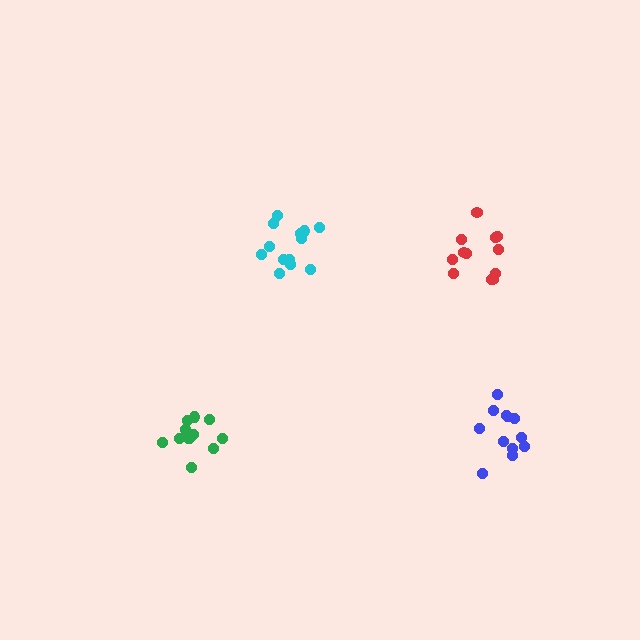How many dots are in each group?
Group 1: 12 dots, Group 2: 12 dots, Group 3: 12 dots, Group 4: 14 dots (50 total).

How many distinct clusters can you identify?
There are 4 distinct clusters.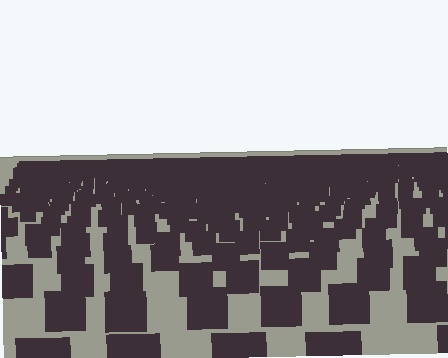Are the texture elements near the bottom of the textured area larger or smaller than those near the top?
Larger. Near the bottom, elements are closer to the viewer and appear at a bigger on-screen size.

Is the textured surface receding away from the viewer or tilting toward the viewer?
The surface is receding away from the viewer. Texture elements get smaller and denser toward the top.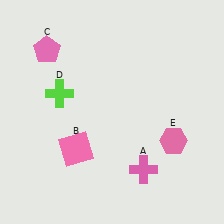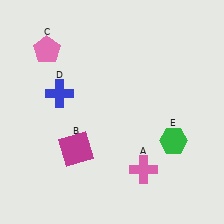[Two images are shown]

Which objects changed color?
B changed from pink to magenta. D changed from lime to blue. E changed from pink to green.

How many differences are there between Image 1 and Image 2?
There are 3 differences between the two images.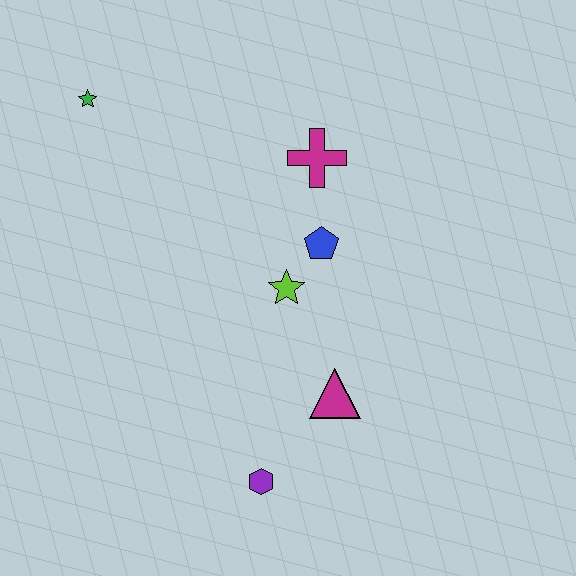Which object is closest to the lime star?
The blue pentagon is closest to the lime star.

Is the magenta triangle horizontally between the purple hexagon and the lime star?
No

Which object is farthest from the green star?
The purple hexagon is farthest from the green star.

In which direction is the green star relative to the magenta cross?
The green star is to the left of the magenta cross.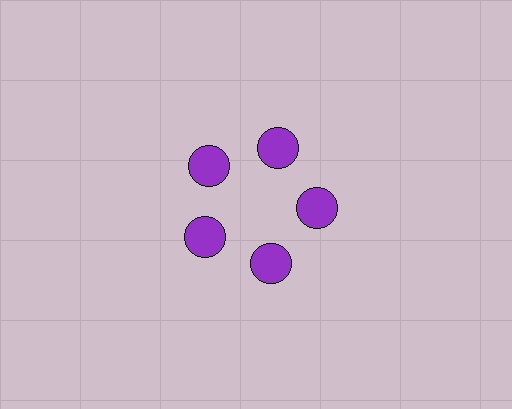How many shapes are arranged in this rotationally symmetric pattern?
There are 5 shapes, arranged in 5 groups of 1.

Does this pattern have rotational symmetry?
Yes, this pattern has 5-fold rotational symmetry. It looks the same after rotating 72 degrees around the center.